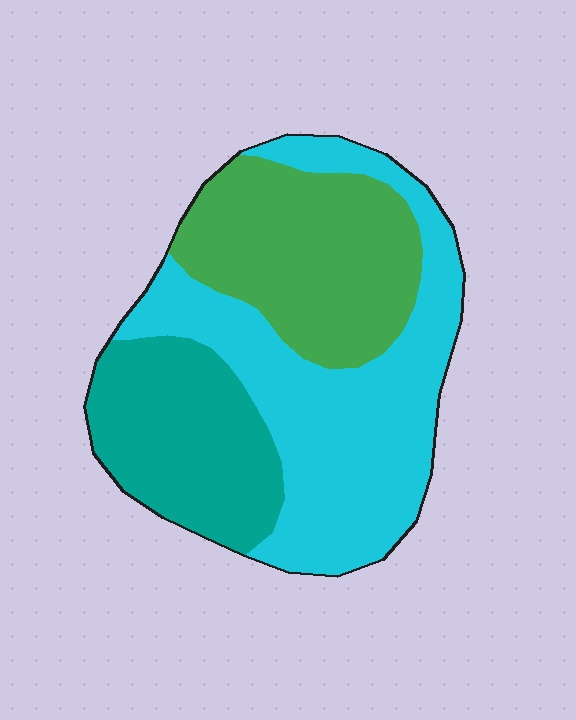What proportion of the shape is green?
Green covers 30% of the shape.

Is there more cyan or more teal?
Cyan.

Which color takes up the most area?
Cyan, at roughly 45%.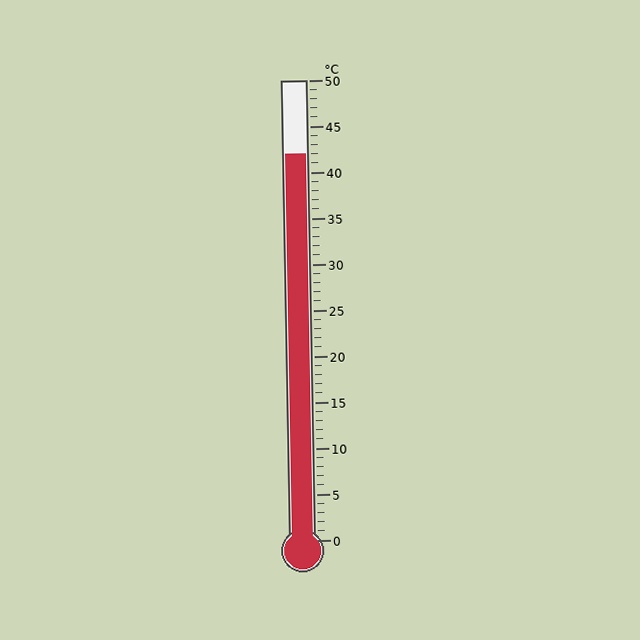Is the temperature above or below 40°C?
The temperature is above 40°C.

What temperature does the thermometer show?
The thermometer shows approximately 42°C.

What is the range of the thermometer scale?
The thermometer scale ranges from 0°C to 50°C.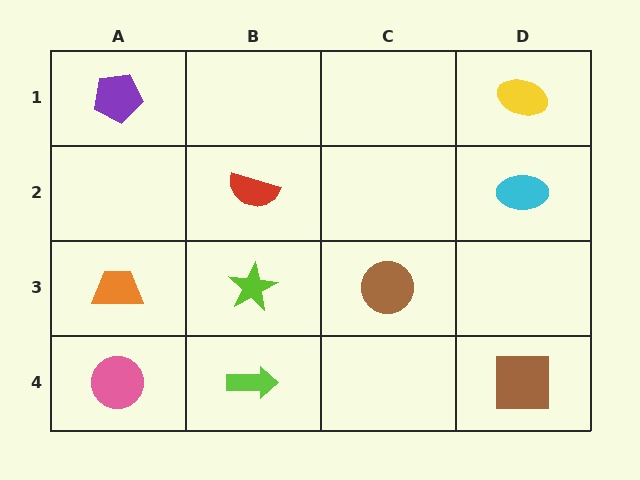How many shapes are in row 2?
2 shapes.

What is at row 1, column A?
A purple pentagon.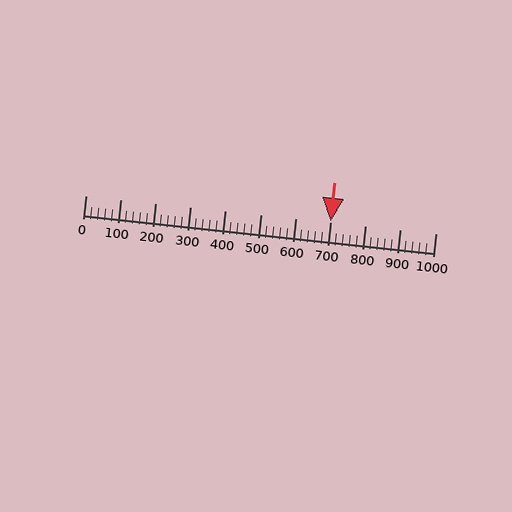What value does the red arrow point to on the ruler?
The red arrow points to approximately 700.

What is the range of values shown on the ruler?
The ruler shows values from 0 to 1000.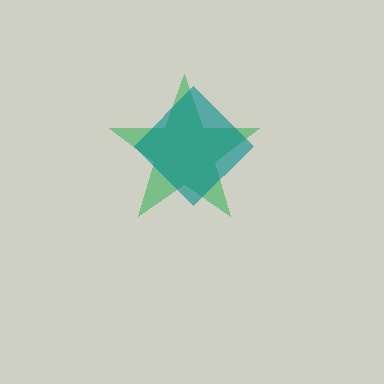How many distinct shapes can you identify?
There are 2 distinct shapes: a green star, a teal diamond.